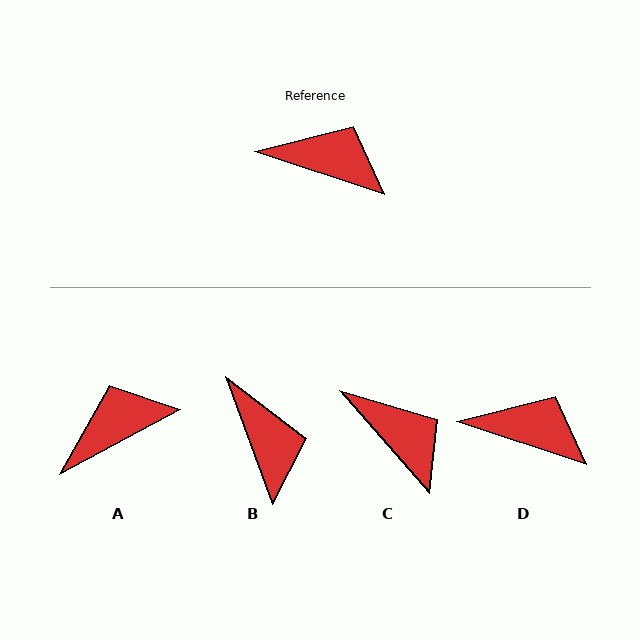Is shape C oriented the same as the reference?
No, it is off by about 30 degrees.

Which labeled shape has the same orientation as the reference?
D.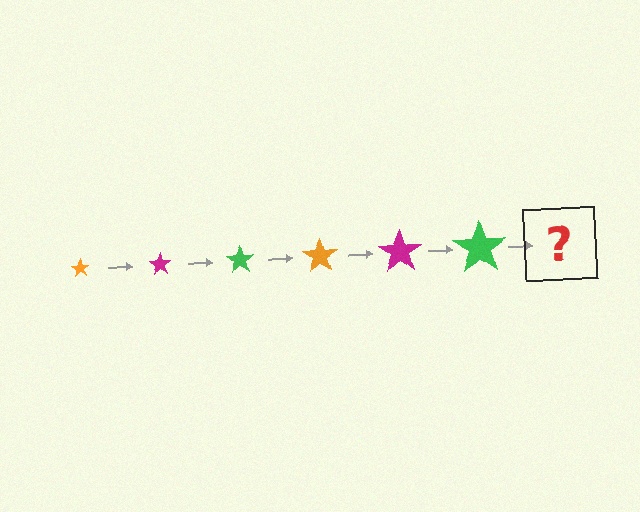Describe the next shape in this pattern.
It should be an orange star, larger than the previous one.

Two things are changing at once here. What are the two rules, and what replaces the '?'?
The two rules are that the star grows larger each step and the color cycles through orange, magenta, and green. The '?' should be an orange star, larger than the previous one.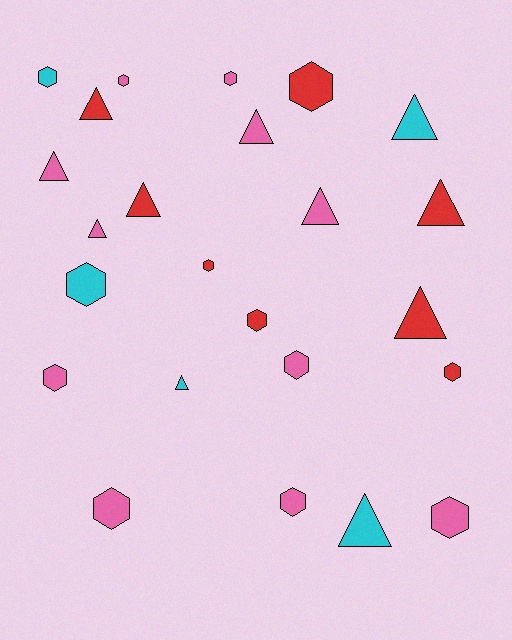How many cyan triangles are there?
There are 3 cyan triangles.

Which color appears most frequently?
Pink, with 11 objects.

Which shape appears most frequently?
Hexagon, with 13 objects.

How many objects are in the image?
There are 24 objects.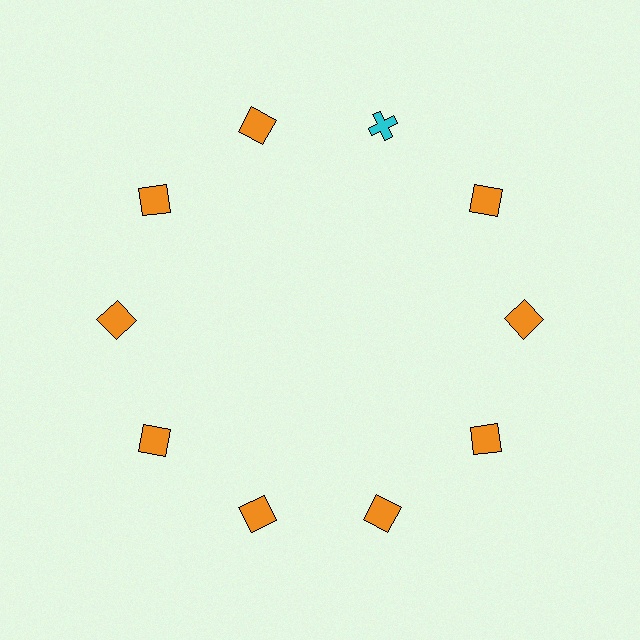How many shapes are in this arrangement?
There are 10 shapes arranged in a ring pattern.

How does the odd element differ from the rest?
It differs in both color (cyan instead of orange) and shape (cross instead of square).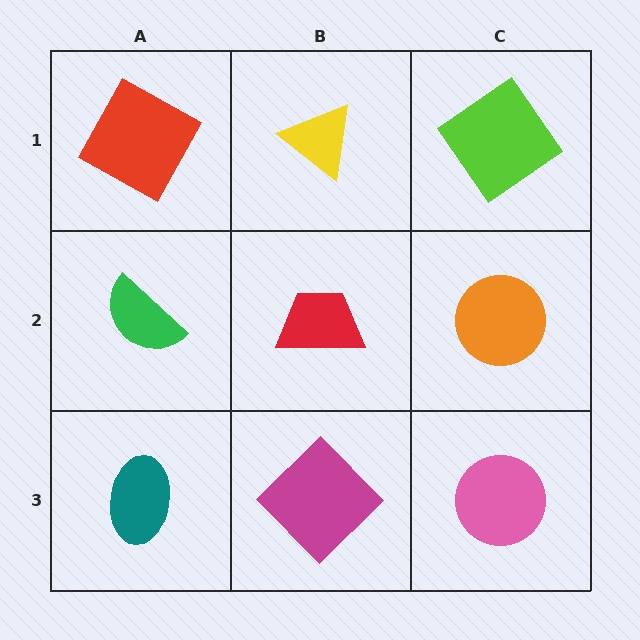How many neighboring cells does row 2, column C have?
3.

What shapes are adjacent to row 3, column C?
An orange circle (row 2, column C), a magenta diamond (row 3, column B).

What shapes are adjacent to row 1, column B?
A red trapezoid (row 2, column B), a red square (row 1, column A), a lime diamond (row 1, column C).